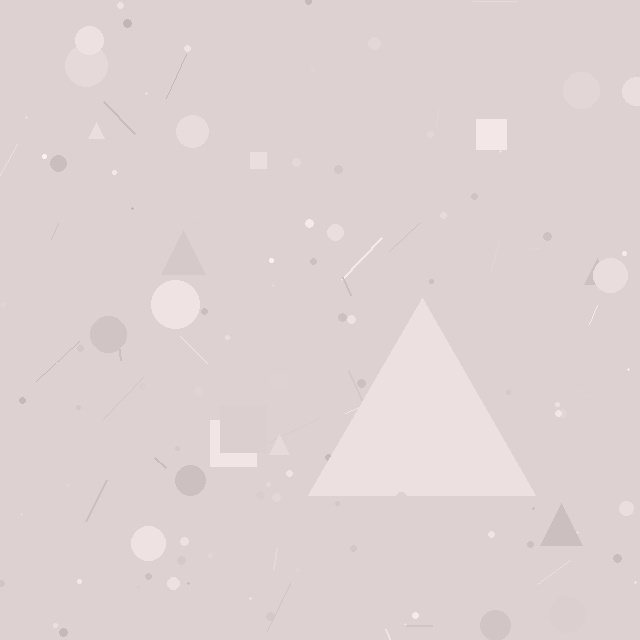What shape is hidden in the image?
A triangle is hidden in the image.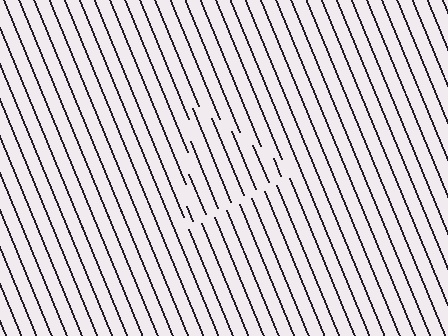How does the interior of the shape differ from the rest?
The interior of the shape contains the same grating, shifted by half a period — the contour is defined by the phase discontinuity where line-ends from the inner and outer gratings abut.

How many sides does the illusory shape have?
3 sides — the line-ends trace a triangle.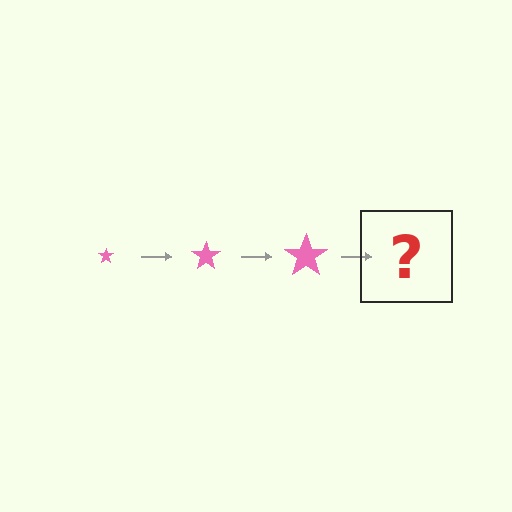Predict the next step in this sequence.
The next step is a pink star, larger than the previous one.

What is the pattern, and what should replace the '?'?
The pattern is that the star gets progressively larger each step. The '?' should be a pink star, larger than the previous one.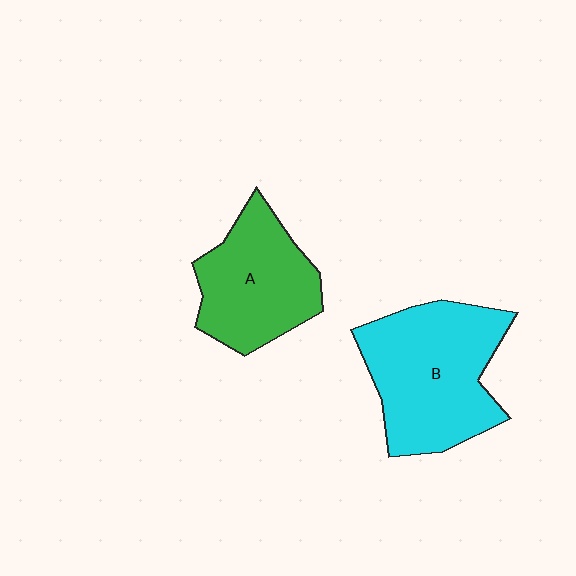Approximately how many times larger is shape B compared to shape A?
Approximately 1.3 times.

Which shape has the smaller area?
Shape A (green).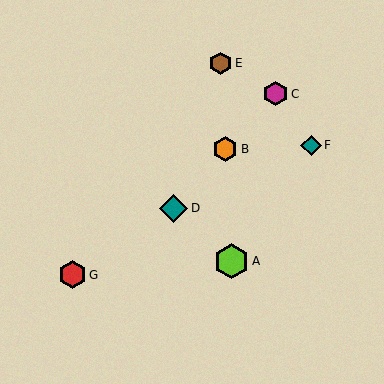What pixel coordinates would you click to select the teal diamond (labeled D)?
Click at (173, 208) to select the teal diamond D.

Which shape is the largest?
The lime hexagon (labeled A) is the largest.